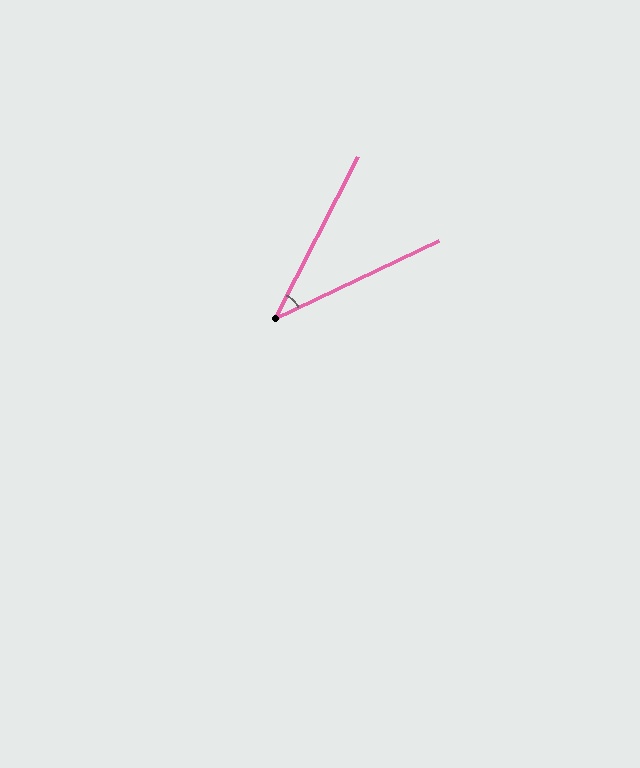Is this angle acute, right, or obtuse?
It is acute.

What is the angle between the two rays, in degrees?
Approximately 37 degrees.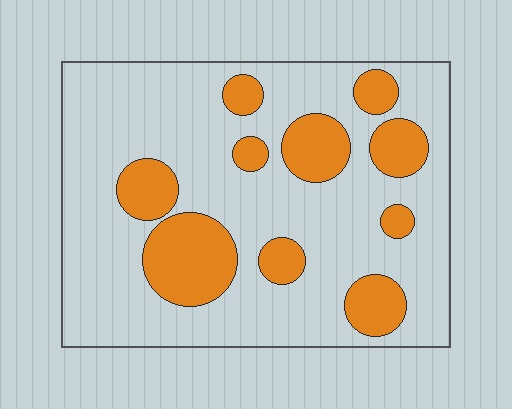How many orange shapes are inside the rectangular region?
10.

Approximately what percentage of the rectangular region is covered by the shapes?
Approximately 25%.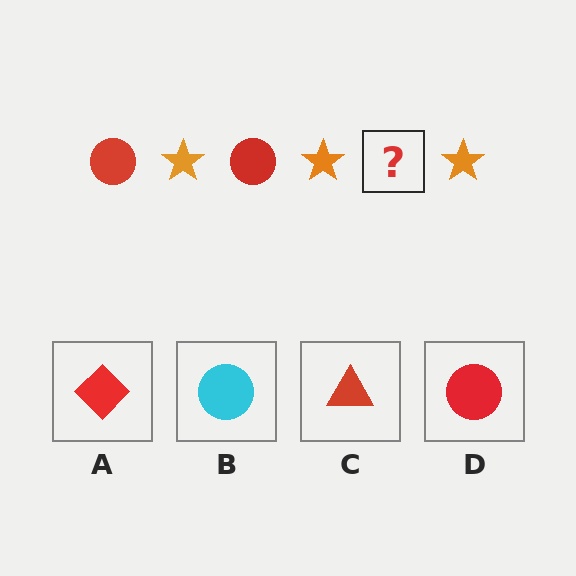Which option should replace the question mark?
Option D.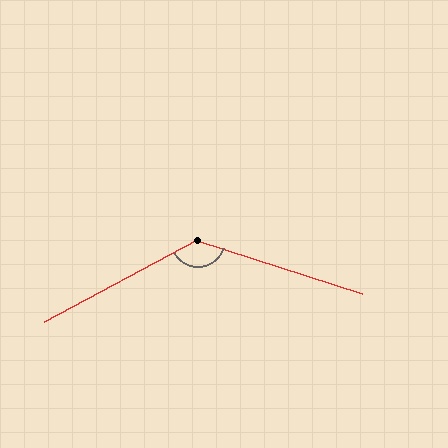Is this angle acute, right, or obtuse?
It is obtuse.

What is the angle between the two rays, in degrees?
Approximately 134 degrees.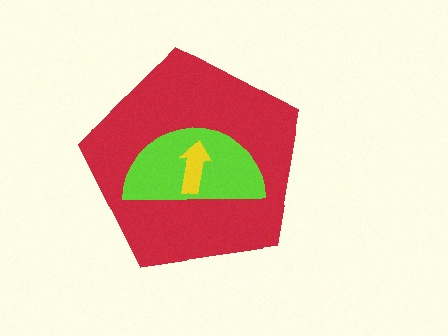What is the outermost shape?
The red pentagon.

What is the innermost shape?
The yellow arrow.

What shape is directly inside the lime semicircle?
The yellow arrow.